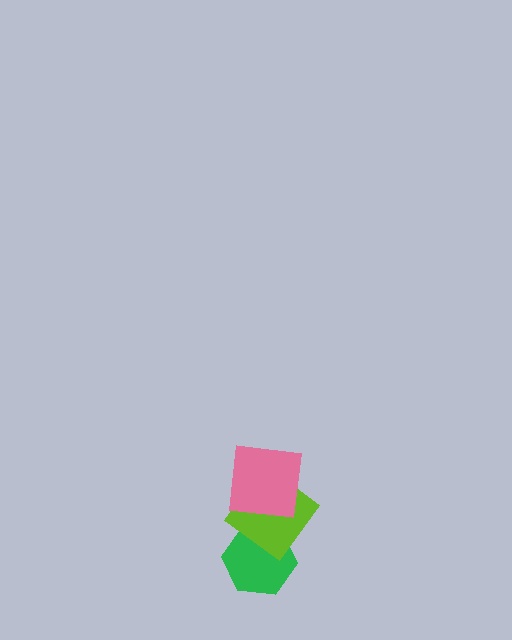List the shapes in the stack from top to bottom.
From top to bottom: the pink square, the lime diamond, the green hexagon.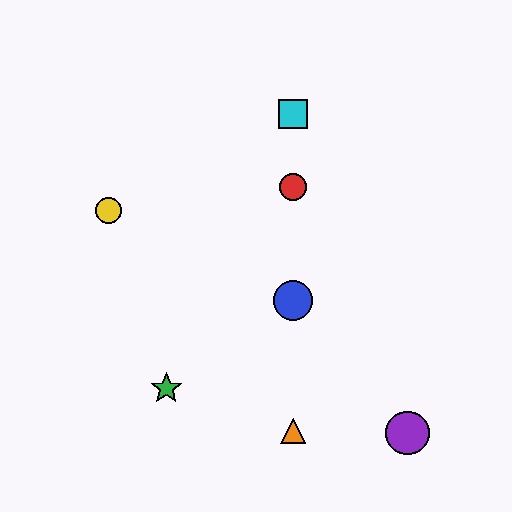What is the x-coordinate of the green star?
The green star is at x≈166.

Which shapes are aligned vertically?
The red circle, the blue circle, the orange triangle, the cyan square are aligned vertically.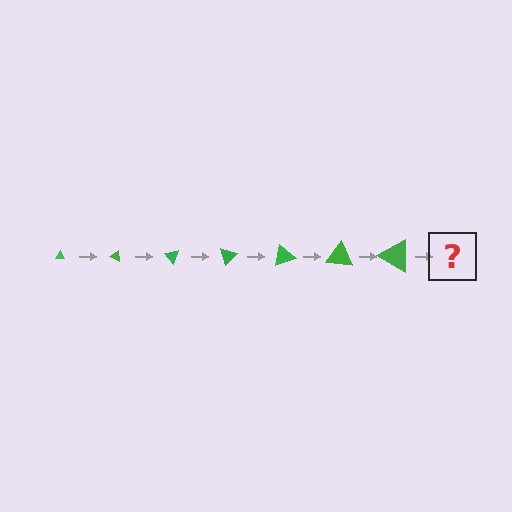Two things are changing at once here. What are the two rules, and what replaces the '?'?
The two rules are that the triangle grows larger each step and it rotates 25 degrees each step. The '?' should be a triangle, larger than the previous one and rotated 175 degrees from the start.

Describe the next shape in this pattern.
It should be a triangle, larger than the previous one and rotated 175 degrees from the start.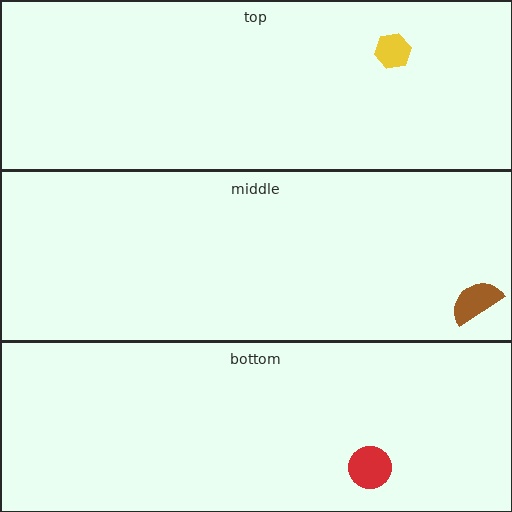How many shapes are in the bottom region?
1.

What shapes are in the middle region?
The brown semicircle.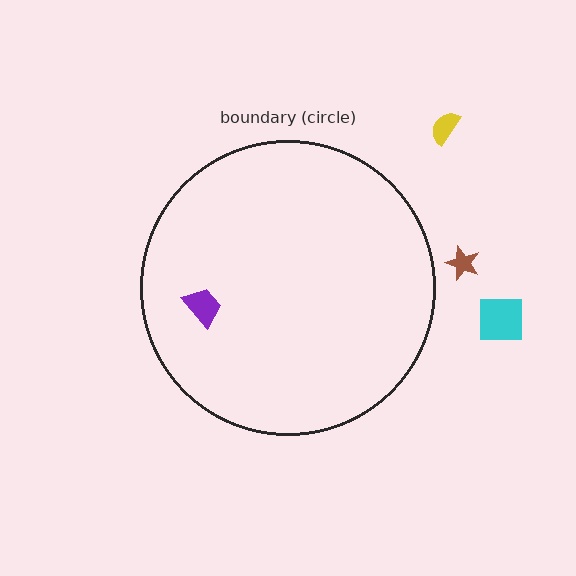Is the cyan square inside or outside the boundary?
Outside.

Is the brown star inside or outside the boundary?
Outside.